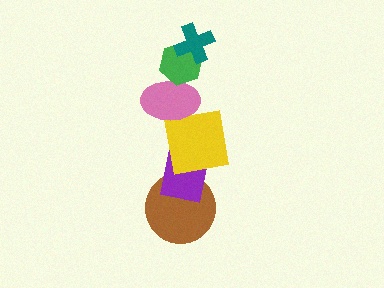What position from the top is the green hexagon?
The green hexagon is 2nd from the top.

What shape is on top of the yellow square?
The pink ellipse is on top of the yellow square.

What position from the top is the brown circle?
The brown circle is 6th from the top.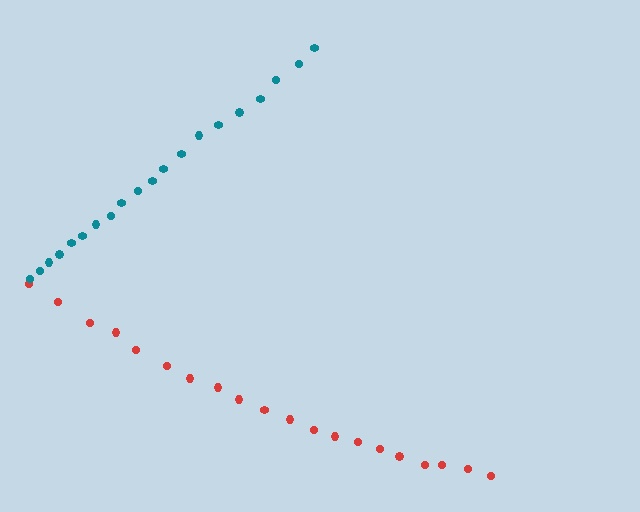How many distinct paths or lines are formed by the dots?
There are 2 distinct paths.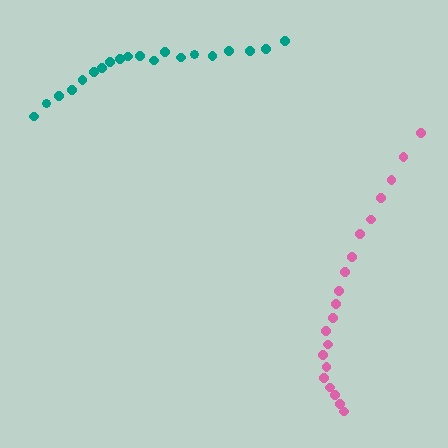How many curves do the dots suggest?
There are 2 distinct paths.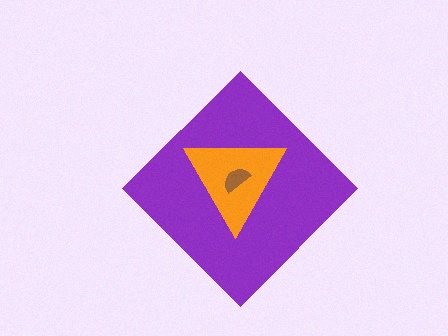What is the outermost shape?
The purple diamond.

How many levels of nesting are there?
3.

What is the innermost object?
The brown semicircle.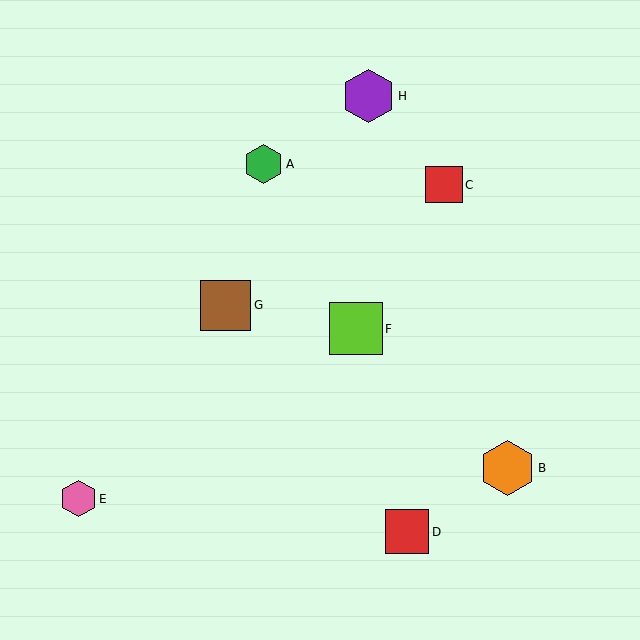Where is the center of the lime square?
The center of the lime square is at (356, 329).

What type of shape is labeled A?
Shape A is a green hexagon.